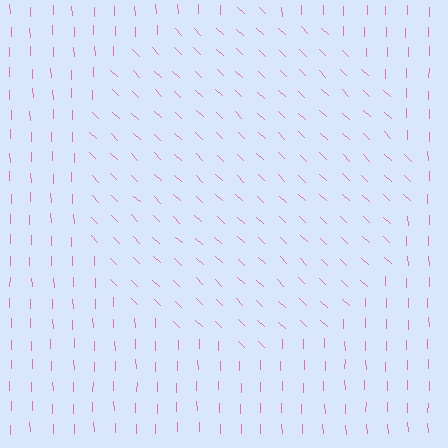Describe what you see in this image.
The image is filled with small pink line segments. A circle region in the image has lines oriented differently from the surrounding lines, creating a visible texture boundary.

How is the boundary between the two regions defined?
The boundary is defined purely by a change in line orientation (approximately 45 degrees difference). All lines are the same color and thickness.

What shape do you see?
I see a circle.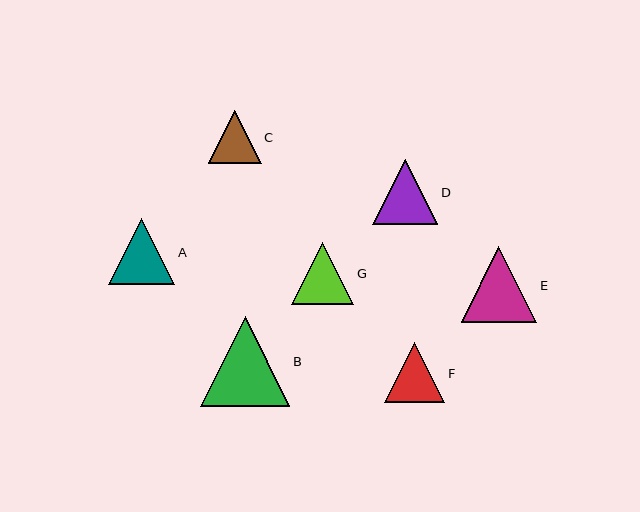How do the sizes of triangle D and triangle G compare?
Triangle D and triangle G are approximately the same size.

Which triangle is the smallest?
Triangle C is the smallest with a size of approximately 53 pixels.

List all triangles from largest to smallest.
From largest to smallest: B, E, A, D, G, F, C.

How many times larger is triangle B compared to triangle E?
Triangle B is approximately 1.2 times the size of triangle E.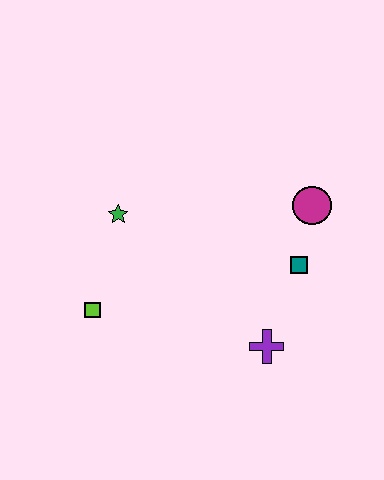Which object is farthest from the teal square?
The lime square is farthest from the teal square.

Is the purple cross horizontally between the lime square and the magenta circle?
Yes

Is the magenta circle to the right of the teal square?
Yes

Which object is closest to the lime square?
The green star is closest to the lime square.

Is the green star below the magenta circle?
Yes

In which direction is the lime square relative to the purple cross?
The lime square is to the left of the purple cross.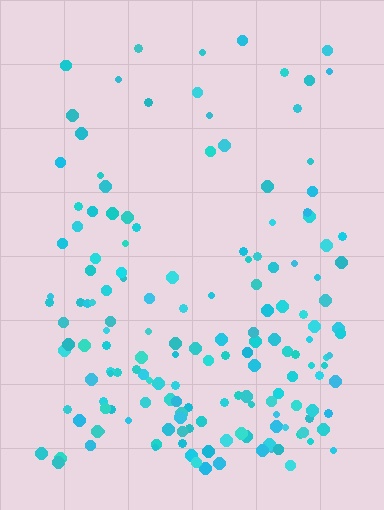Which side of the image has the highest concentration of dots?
The bottom.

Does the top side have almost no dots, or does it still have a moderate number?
Still a moderate number, just noticeably fewer than the bottom.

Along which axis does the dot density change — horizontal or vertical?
Vertical.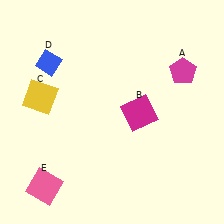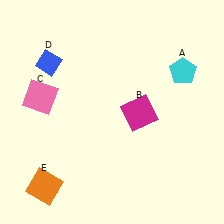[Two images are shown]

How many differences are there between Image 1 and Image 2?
There are 3 differences between the two images.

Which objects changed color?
A changed from magenta to cyan. C changed from yellow to pink. E changed from pink to orange.